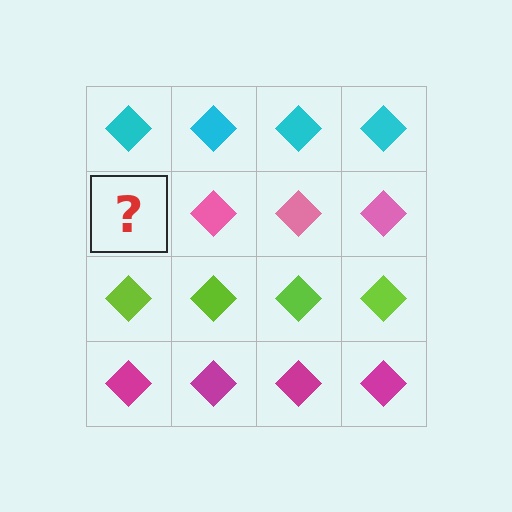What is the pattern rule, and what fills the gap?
The rule is that each row has a consistent color. The gap should be filled with a pink diamond.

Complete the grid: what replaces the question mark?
The question mark should be replaced with a pink diamond.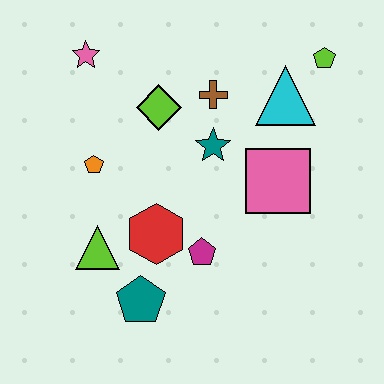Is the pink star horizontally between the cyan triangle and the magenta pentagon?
No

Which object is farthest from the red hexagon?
The lime pentagon is farthest from the red hexagon.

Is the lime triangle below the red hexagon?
Yes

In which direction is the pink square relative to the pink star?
The pink square is to the right of the pink star.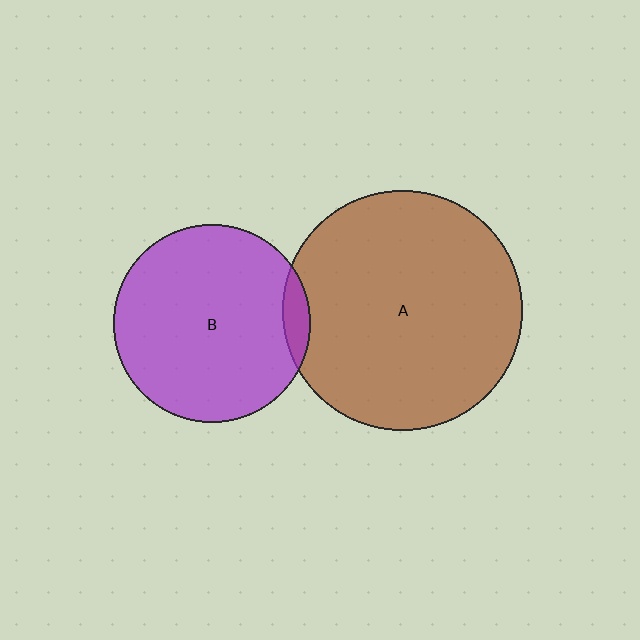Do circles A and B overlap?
Yes.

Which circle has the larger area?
Circle A (brown).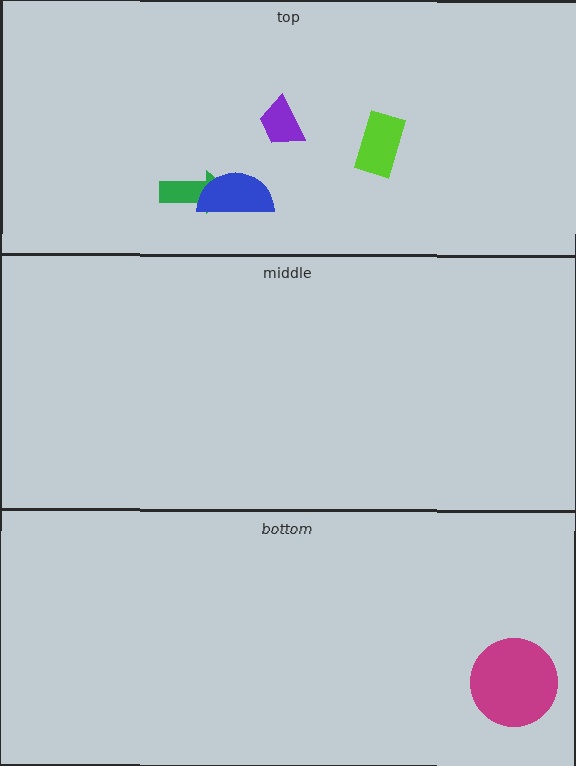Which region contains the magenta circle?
The bottom region.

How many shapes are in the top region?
4.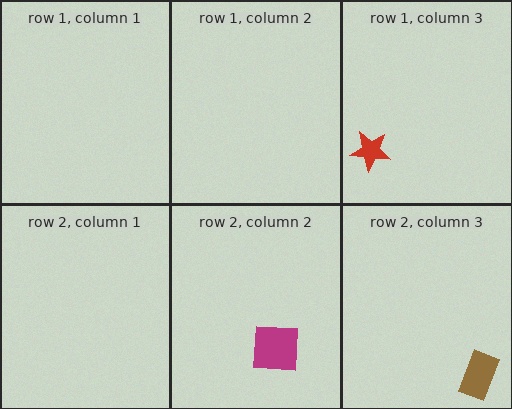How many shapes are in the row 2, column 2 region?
1.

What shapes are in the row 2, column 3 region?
The brown rectangle.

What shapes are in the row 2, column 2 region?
The magenta square.